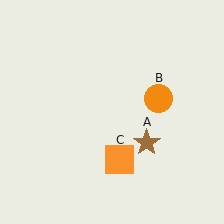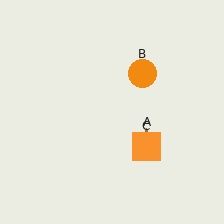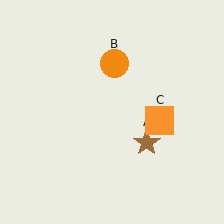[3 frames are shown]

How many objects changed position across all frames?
2 objects changed position: orange circle (object B), orange square (object C).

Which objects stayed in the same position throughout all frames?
Brown star (object A) remained stationary.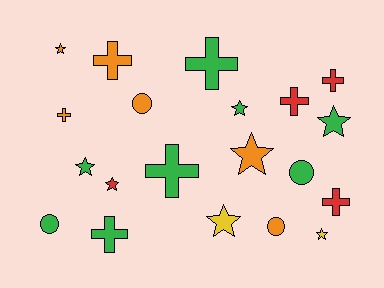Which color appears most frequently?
Green, with 8 objects.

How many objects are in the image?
There are 20 objects.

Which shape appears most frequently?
Star, with 8 objects.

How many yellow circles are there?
There are no yellow circles.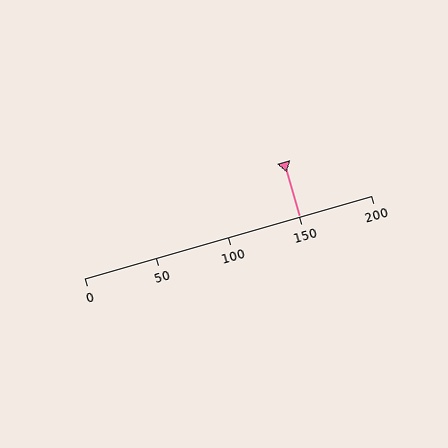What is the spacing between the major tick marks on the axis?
The major ticks are spaced 50 apart.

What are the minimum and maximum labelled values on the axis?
The axis runs from 0 to 200.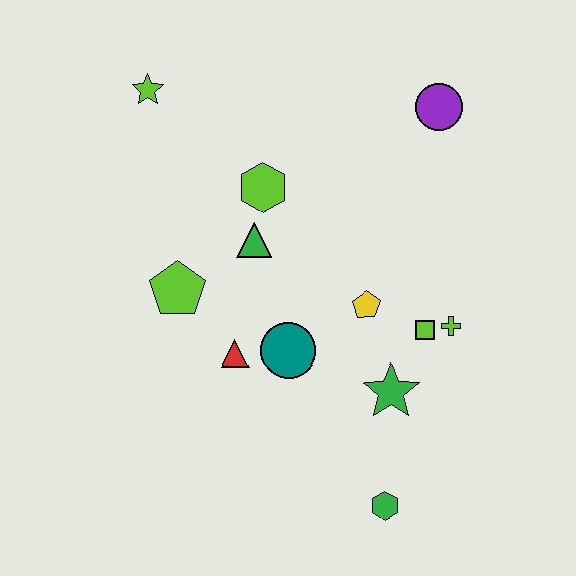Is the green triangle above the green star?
Yes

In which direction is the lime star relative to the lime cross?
The lime star is to the left of the lime cross.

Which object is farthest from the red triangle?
The purple circle is farthest from the red triangle.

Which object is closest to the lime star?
The lime hexagon is closest to the lime star.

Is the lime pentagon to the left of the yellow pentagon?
Yes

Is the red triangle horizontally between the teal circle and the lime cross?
No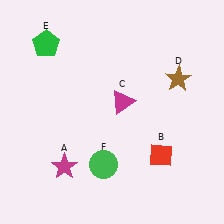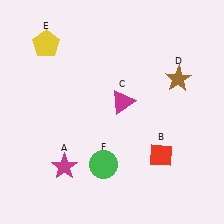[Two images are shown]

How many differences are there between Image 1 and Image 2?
There is 1 difference between the two images.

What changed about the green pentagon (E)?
In Image 1, E is green. In Image 2, it changed to yellow.